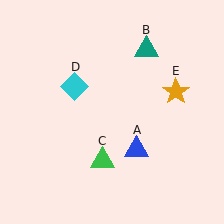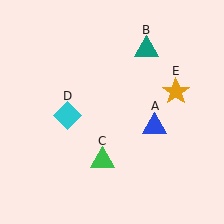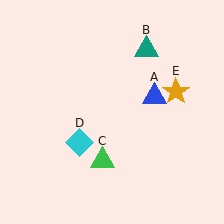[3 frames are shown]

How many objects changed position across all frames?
2 objects changed position: blue triangle (object A), cyan diamond (object D).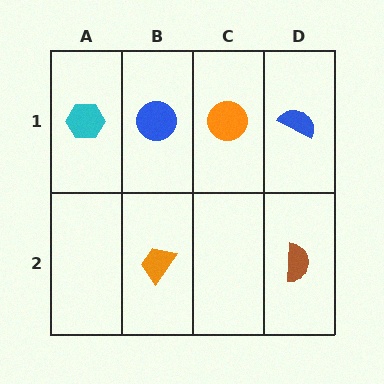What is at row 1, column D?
A blue semicircle.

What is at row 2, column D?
A brown semicircle.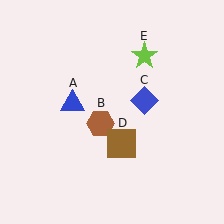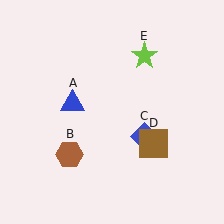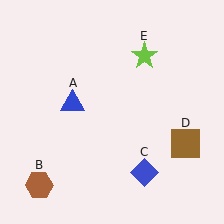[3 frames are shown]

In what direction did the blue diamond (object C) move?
The blue diamond (object C) moved down.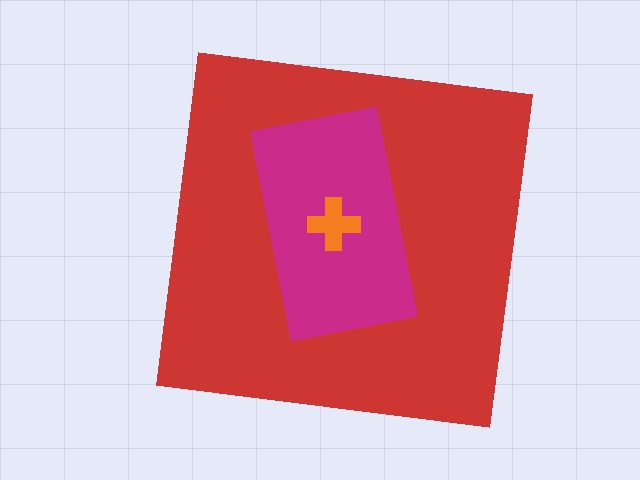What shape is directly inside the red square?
The magenta rectangle.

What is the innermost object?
The orange cross.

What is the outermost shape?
The red square.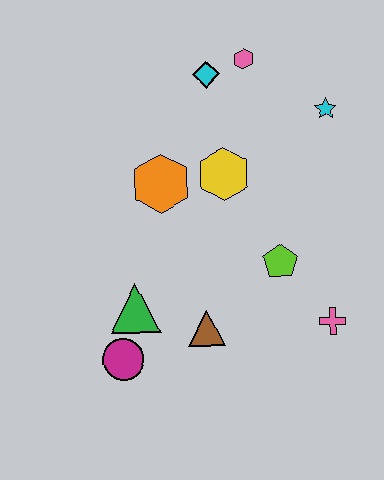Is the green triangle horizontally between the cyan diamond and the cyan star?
No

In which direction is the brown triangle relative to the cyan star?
The brown triangle is below the cyan star.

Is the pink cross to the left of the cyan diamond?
No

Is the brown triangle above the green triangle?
No